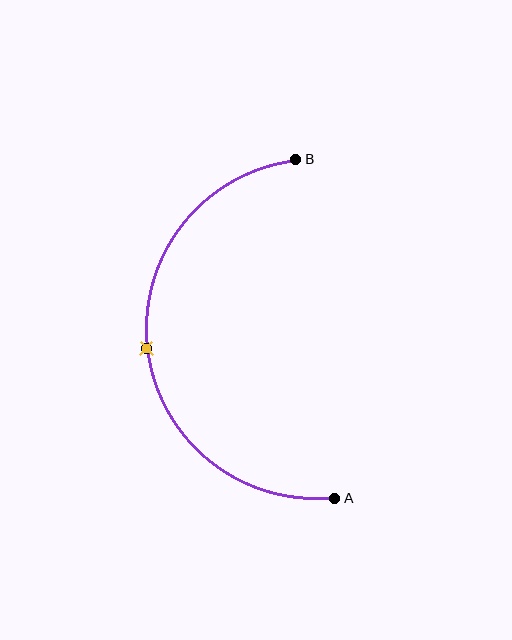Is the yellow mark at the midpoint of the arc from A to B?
Yes. The yellow mark lies on the arc at equal arc-length from both A and B — it is the arc midpoint.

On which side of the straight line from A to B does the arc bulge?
The arc bulges to the left of the straight line connecting A and B.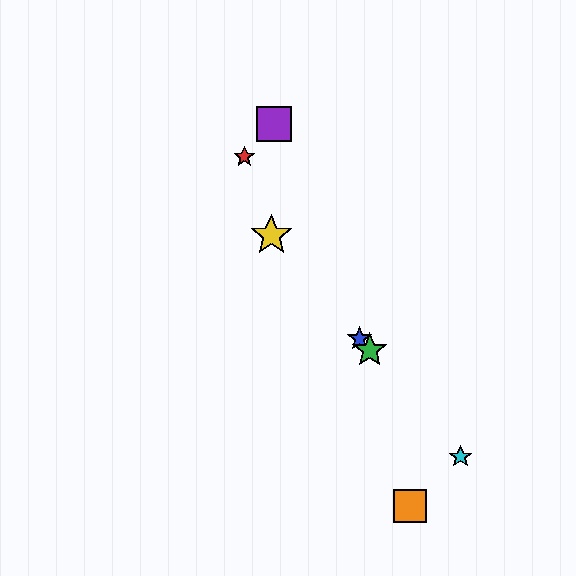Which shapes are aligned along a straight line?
The blue star, the green star, the yellow star, the cyan star are aligned along a straight line.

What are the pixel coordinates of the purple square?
The purple square is at (274, 124).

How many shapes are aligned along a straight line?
4 shapes (the blue star, the green star, the yellow star, the cyan star) are aligned along a straight line.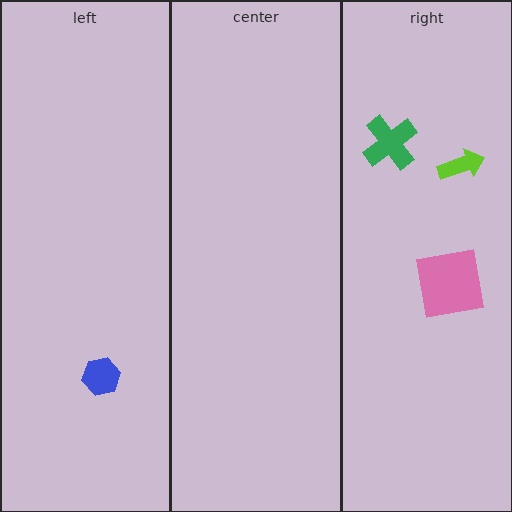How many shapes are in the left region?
1.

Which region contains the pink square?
The right region.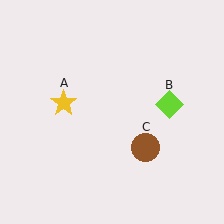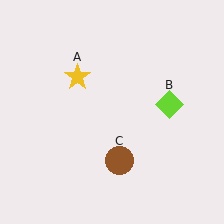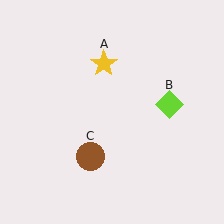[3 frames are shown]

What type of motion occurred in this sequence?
The yellow star (object A), brown circle (object C) rotated clockwise around the center of the scene.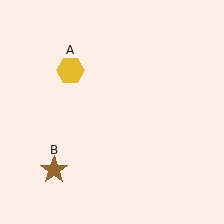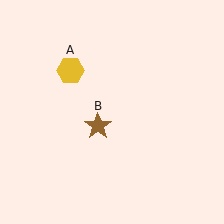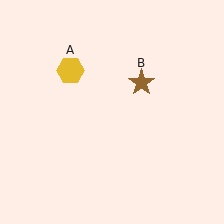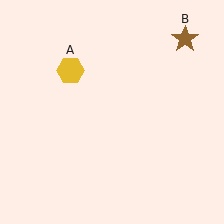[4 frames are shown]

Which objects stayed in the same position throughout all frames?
Yellow hexagon (object A) remained stationary.